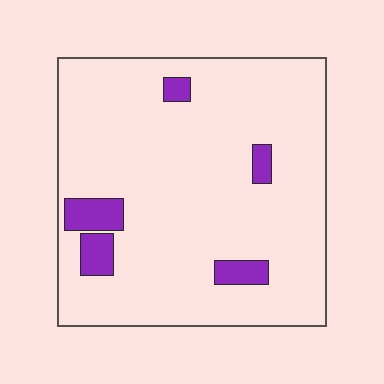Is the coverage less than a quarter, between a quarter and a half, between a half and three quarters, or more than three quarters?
Less than a quarter.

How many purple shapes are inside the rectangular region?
5.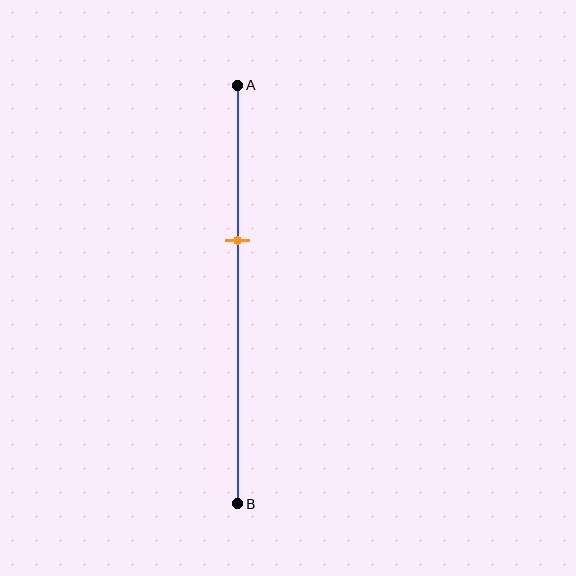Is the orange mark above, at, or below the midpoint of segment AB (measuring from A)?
The orange mark is above the midpoint of segment AB.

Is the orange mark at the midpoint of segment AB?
No, the mark is at about 35% from A, not at the 50% midpoint.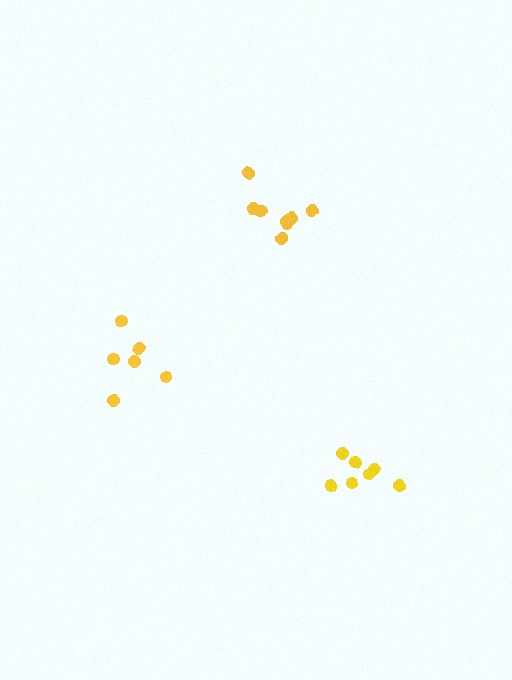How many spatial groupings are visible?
There are 3 spatial groupings.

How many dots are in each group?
Group 1: 6 dots, Group 2: 8 dots, Group 3: 7 dots (21 total).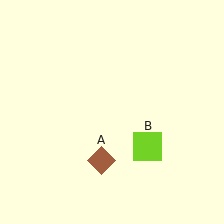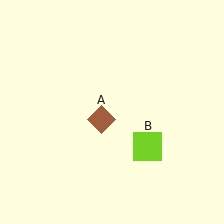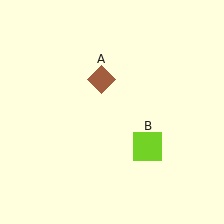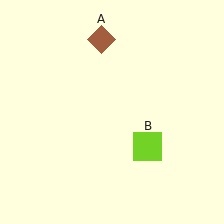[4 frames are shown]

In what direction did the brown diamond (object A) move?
The brown diamond (object A) moved up.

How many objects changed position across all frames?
1 object changed position: brown diamond (object A).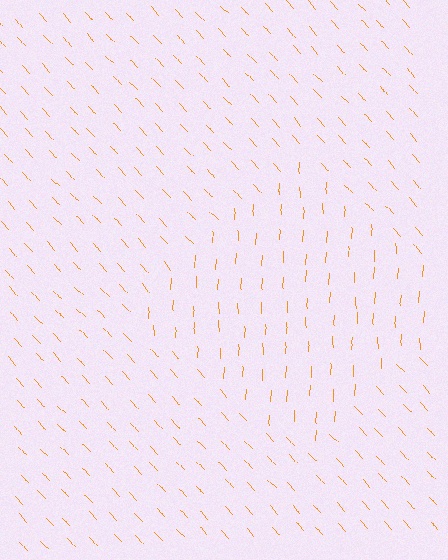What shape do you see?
I see a diamond.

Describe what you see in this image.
The image is filled with small orange line segments. A diamond region in the image has lines oriented differently from the surrounding lines, creating a visible texture boundary.